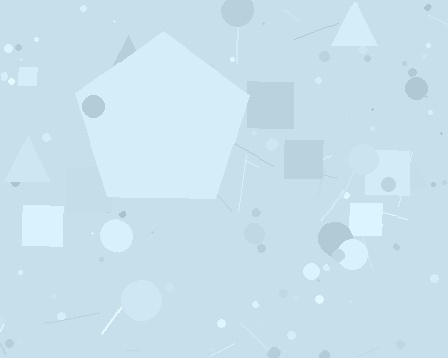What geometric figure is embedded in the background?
A pentagon is embedded in the background.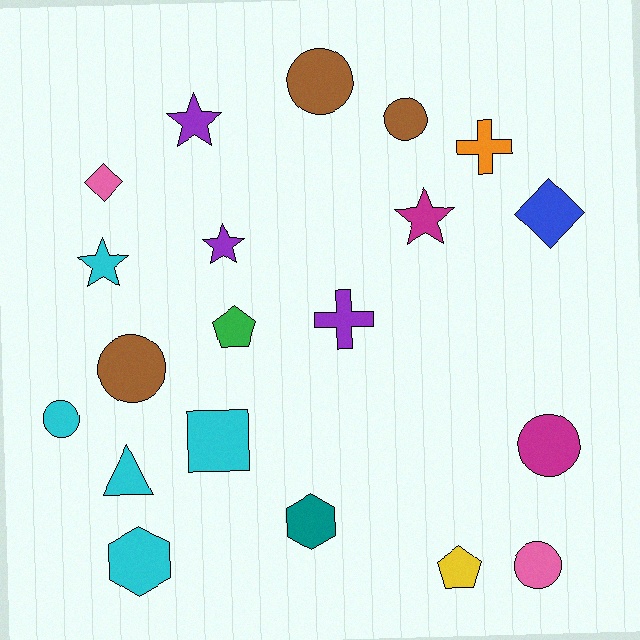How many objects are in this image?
There are 20 objects.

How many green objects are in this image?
There is 1 green object.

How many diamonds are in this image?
There are 2 diamonds.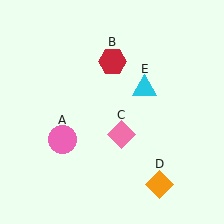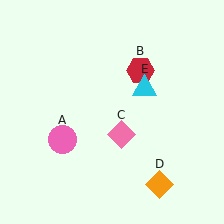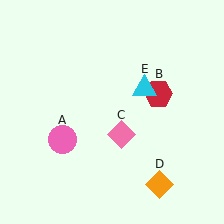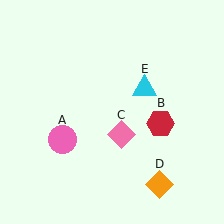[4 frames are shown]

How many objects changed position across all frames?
1 object changed position: red hexagon (object B).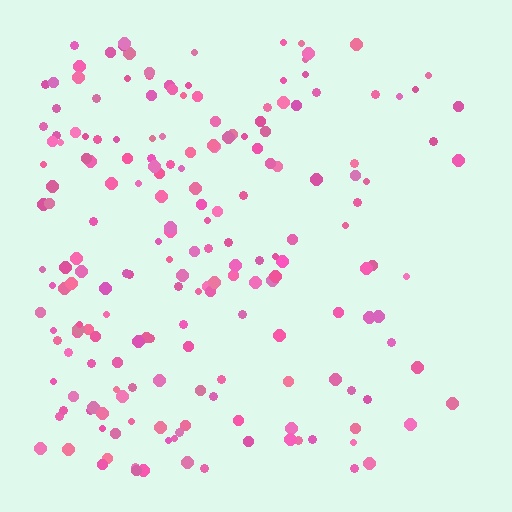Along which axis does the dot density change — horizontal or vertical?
Horizontal.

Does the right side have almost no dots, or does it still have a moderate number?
Still a moderate number, just noticeably fewer than the left.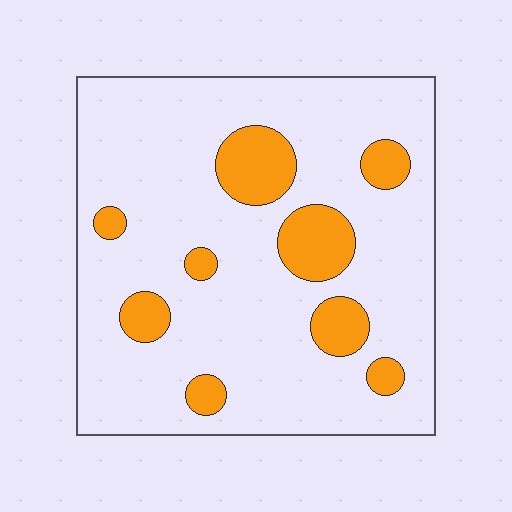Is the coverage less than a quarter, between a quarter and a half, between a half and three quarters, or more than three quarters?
Less than a quarter.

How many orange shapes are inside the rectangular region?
9.